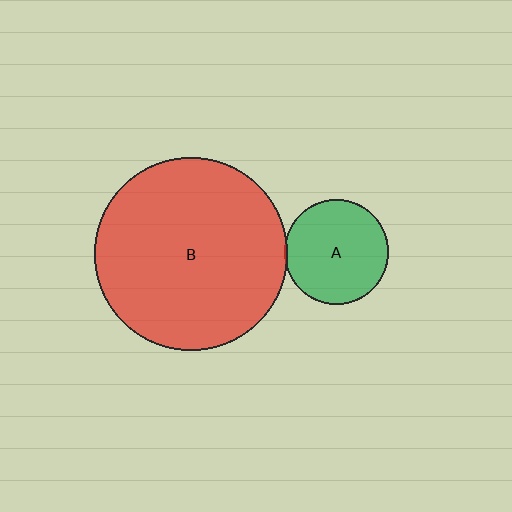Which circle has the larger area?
Circle B (red).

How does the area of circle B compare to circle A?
Approximately 3.4 times.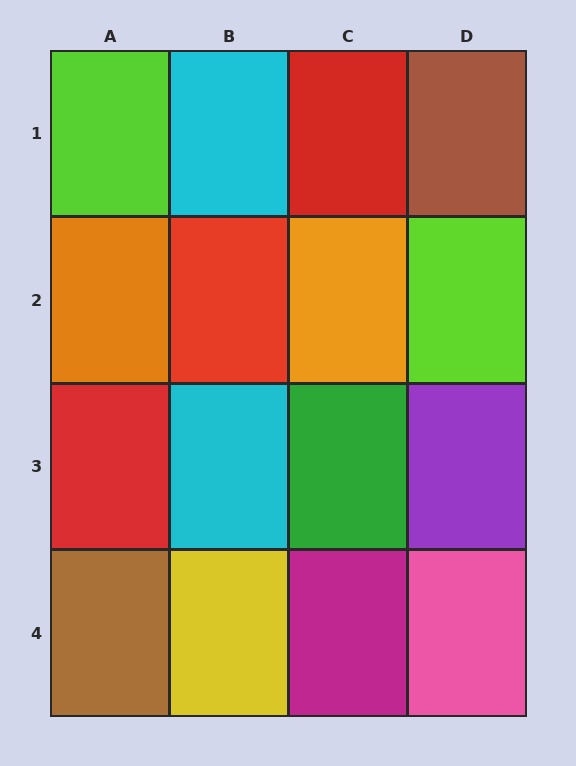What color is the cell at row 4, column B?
Yellow.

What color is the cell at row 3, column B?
Cyan.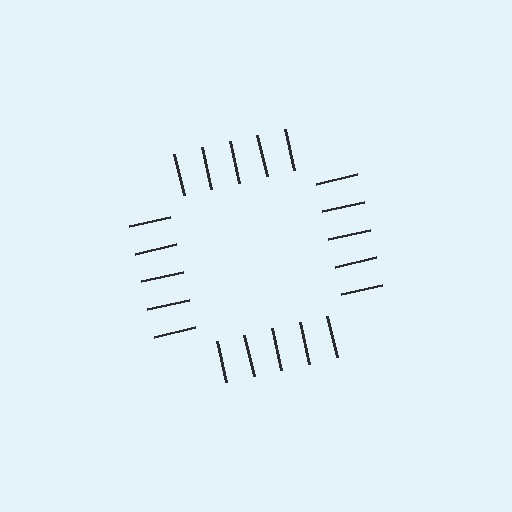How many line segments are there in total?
20 — 5 along each of the 4 edges.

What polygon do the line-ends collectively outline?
An illusory square — the line segments terminate on its edges but no continuous stroke is drawn.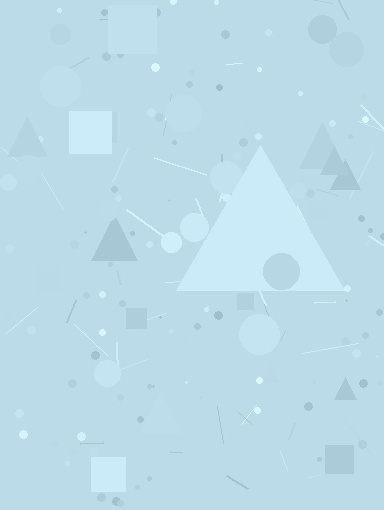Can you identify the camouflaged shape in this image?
The camouflaged shape is a triangle.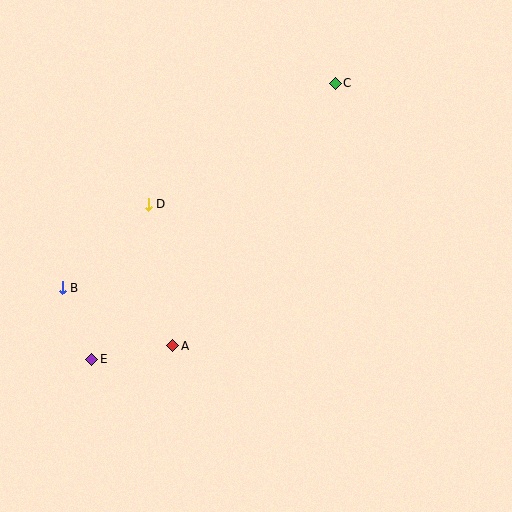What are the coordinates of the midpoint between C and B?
The midpoint between C and B is at (199, 185).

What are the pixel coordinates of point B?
Point B is at (62, 288).